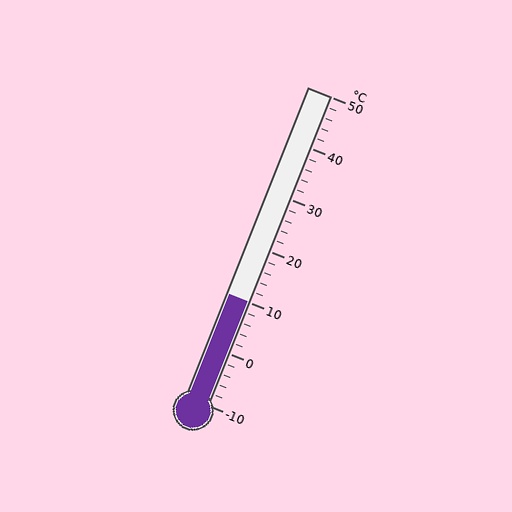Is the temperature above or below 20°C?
The temperature is below 20°C.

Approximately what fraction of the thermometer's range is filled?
The thermometer is filled to approximately 35% of its range.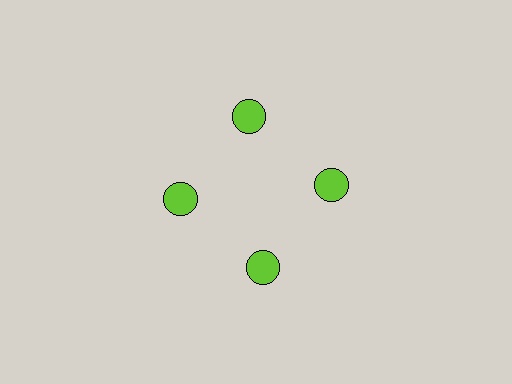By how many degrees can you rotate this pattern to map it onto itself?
The pattern maps onto itself every 90 degrees of rotation.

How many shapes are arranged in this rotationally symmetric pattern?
There are 4 shapes, arranged in 4 groups of 1.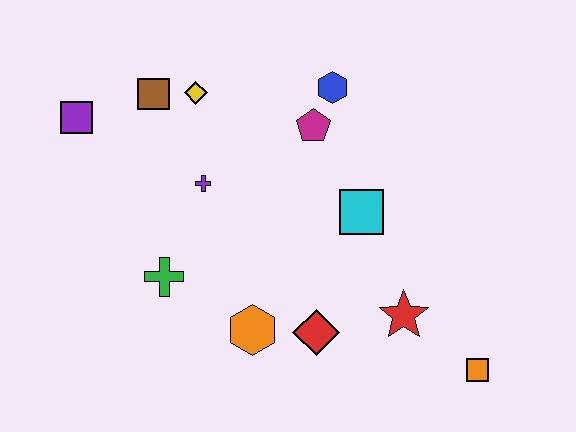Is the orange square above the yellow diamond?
No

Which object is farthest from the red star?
The purple square is farthest from the red star.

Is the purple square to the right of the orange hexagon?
No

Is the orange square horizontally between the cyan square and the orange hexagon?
No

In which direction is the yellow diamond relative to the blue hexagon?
The yellow diamond is to the left of the blue hexagon.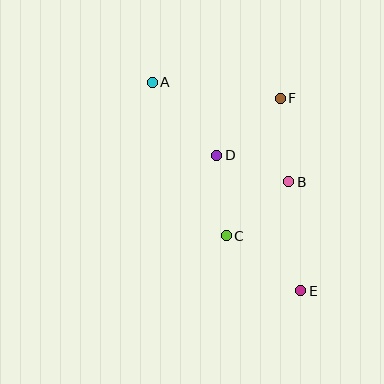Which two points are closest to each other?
Points B and D are closest to each other.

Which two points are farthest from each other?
Points A and E are farthest from each other.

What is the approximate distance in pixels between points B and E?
The distance between B and E is approximately 110 pixels.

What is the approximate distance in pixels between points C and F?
The distance between C and F is approximately 148 pixels.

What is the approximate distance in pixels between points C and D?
The distance between C and D is approximately 81 pixels.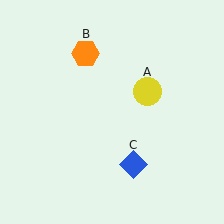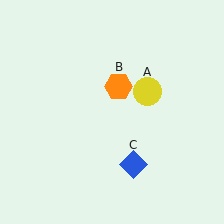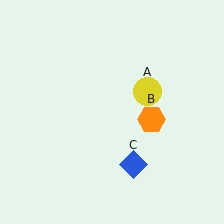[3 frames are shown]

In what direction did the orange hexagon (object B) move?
The orange hexagon (object B) moved down and to the right.